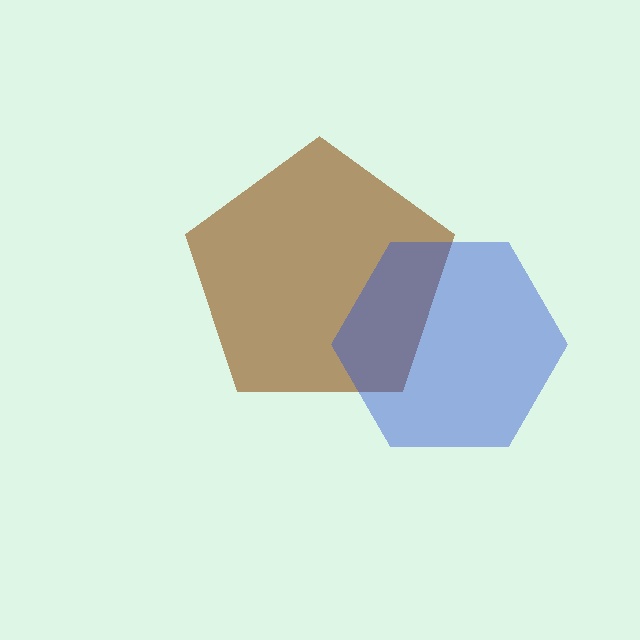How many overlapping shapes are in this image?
There are 2 overlapping shapes in the image.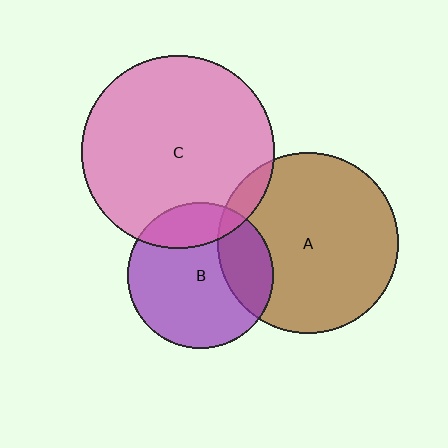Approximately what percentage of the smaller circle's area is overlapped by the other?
Approximately 25%.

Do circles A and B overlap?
Yes.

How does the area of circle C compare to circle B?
Approximately 1.8 times.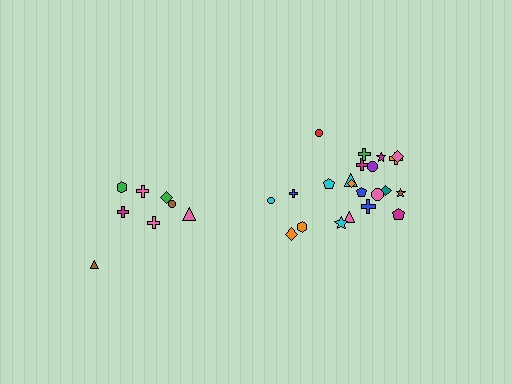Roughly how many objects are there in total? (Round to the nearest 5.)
Roughly 30 objects in total.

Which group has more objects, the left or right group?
The right group.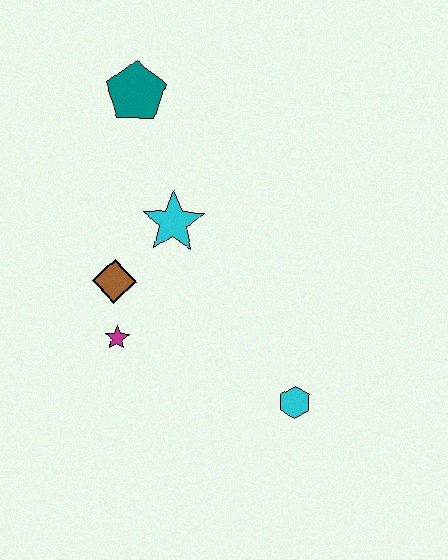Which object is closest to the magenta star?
The brown diamond is closest to the magenta star.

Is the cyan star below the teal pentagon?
Yes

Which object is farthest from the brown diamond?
The cyan hexagon is farthest from the brown diamond.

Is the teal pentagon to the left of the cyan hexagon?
Yes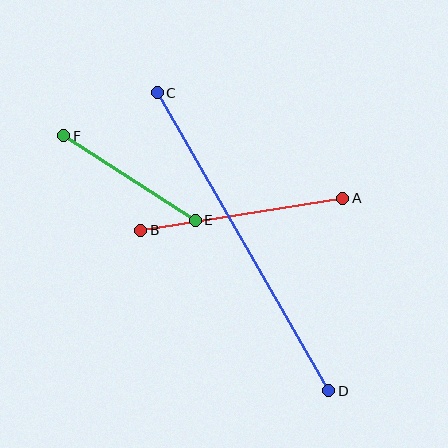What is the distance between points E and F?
The distance is approximately 156 pixels.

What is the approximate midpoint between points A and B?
The midpoint is at approximately (242, 214) pixels.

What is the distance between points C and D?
The distance is approximately 344 pixels.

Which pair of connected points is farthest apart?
Points C and D are farthest apart.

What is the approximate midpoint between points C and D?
The midpoint is at approximately (243, 242) pixels.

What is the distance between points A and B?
The distance is approximately 205 pixels.